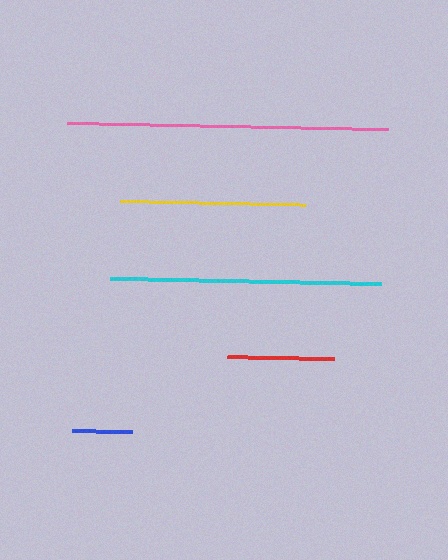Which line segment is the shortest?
The blue line is the shortest at approximately 61 pixels.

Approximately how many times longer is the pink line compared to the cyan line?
The pink line is approximately 1.2 times the length of the cyan line.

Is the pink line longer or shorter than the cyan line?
The pink line is longer than the cyan line.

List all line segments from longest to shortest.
From longest to shortest: pink, cyan, yellow, red, blue.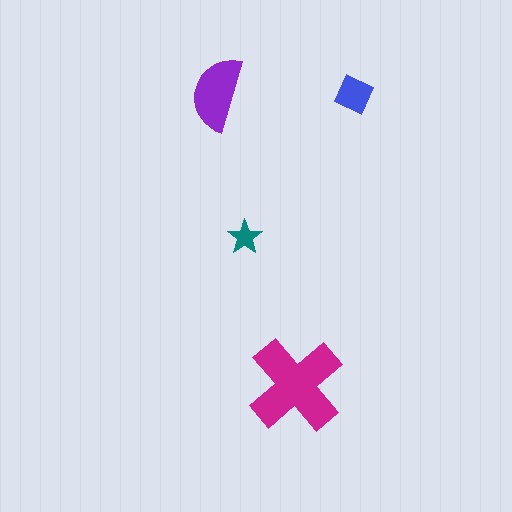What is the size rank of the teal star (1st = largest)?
4th.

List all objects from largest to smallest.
The magenta cross, the purple semicircle, the blue diamond, the teal star.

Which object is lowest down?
The magenta cross is bottommost.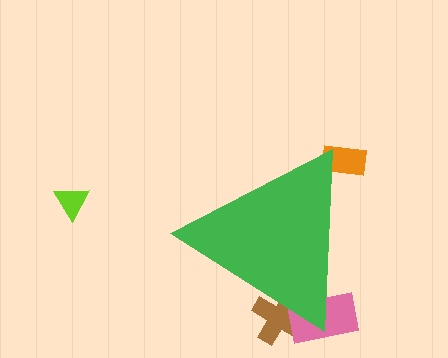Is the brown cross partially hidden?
Yes, the brown cross is partially hidden behind the green triangle.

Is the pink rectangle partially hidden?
Yes, the pink rectangle is partially hidden behind the green triangle.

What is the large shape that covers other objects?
A green triangle.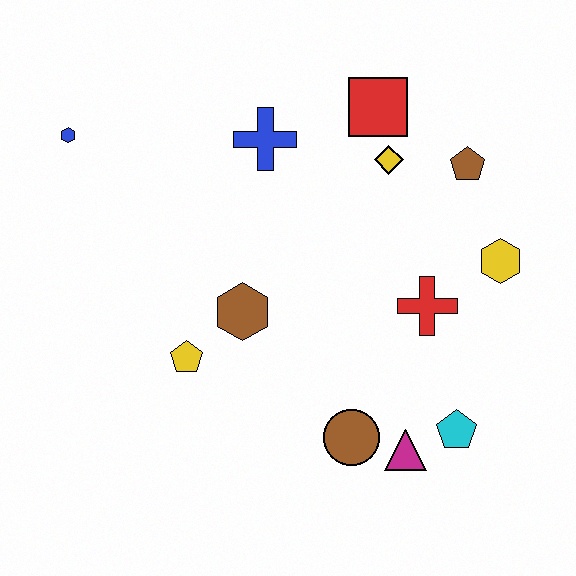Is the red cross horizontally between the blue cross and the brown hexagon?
No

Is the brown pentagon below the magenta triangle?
No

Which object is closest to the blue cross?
The red square is closest to the blue cross.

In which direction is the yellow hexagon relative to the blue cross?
The yellow hexagon is to the right of the blue cross.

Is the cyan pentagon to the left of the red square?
No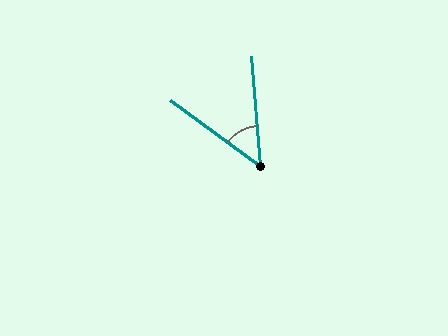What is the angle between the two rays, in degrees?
Approximately 49 degrees.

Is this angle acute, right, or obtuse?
It is acute.